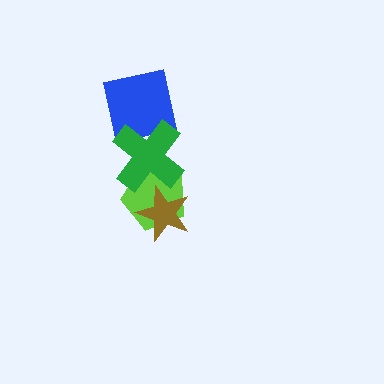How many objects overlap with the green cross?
3 objects overlap with the green cross.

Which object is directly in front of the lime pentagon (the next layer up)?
The brown star is directly in front of the lime pentagon.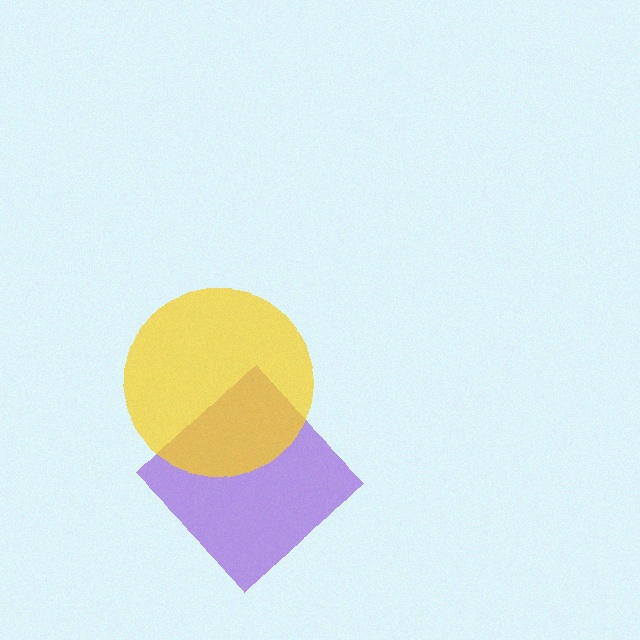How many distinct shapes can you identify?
There are 2 distinct shapes: a purple diamond, a yellow circle.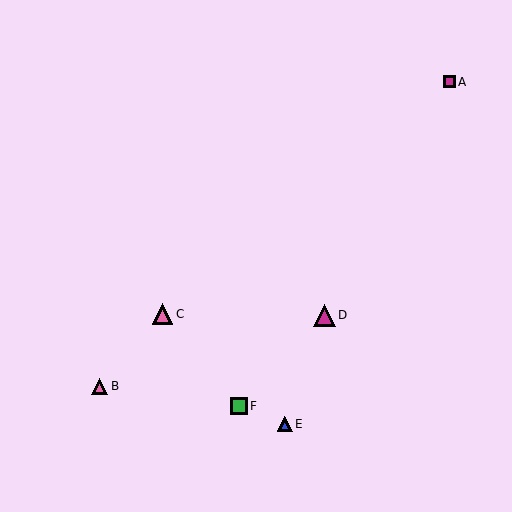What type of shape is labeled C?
Shape C is a pink triangle.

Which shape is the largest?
The magenta triangle (labeled D) is the largest.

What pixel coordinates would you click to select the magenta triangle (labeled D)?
Click at (324, 315) to select the magenta triangle D.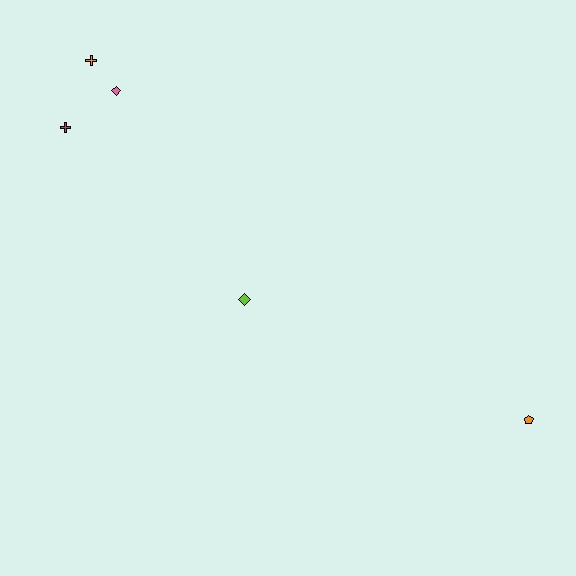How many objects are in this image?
There are 5 objects.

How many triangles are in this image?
There are no triangles.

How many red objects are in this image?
There are no red objects.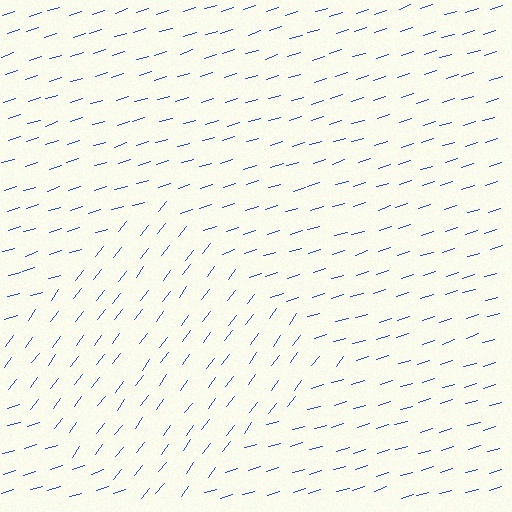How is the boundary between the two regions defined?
The boundary is defined purely by a change in line orientation (approximately 36 degrees difference). All lines are the same color and thickness.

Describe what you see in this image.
The image is filled with small blue line segments. A diamond region in the image has lines oriented differently from the surrounding lines, creating a visible texture boundary.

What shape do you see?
I see a diamond.